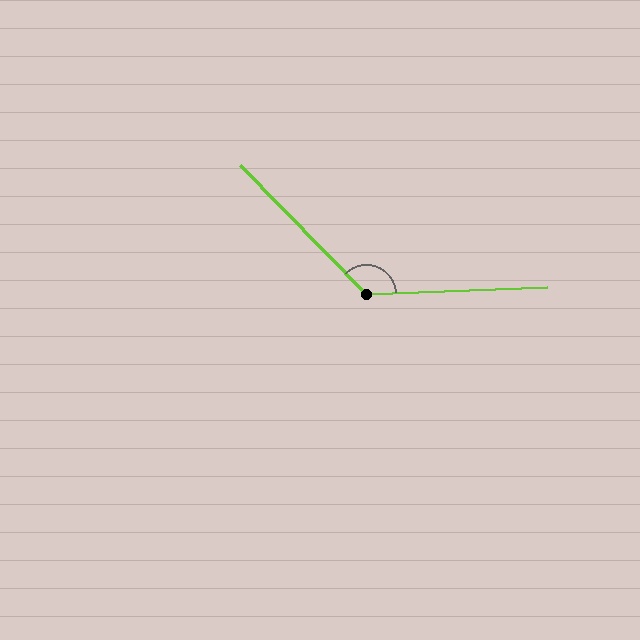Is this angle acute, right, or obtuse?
It is obtuse.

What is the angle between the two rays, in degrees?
Approximately 132 degrees.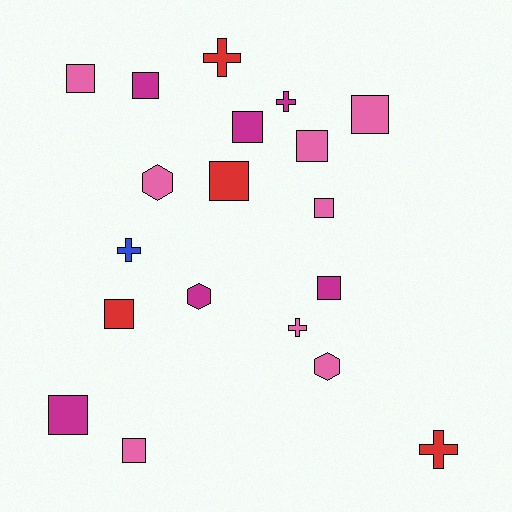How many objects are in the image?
There are 19 objects.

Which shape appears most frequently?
Square, with 11 objects.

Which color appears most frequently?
Pink, with 8 objects.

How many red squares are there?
There are 2 red squares.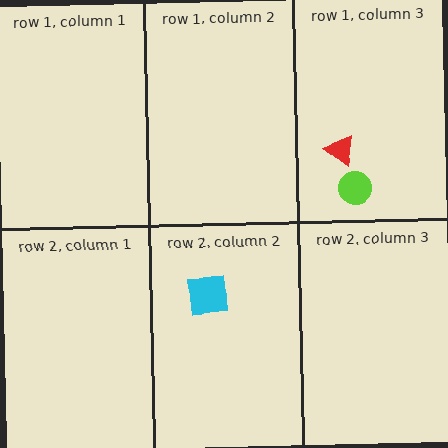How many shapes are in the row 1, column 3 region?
2.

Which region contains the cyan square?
The row 2, column 2 region.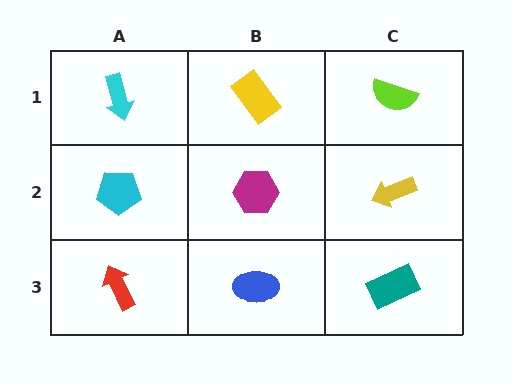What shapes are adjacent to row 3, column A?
A cyan pentagon (row 2, column A), a blue ellipse (row 3, column B).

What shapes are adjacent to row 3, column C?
A yellow arrow (row 2, column C), a blue ellipse (row 3, column B).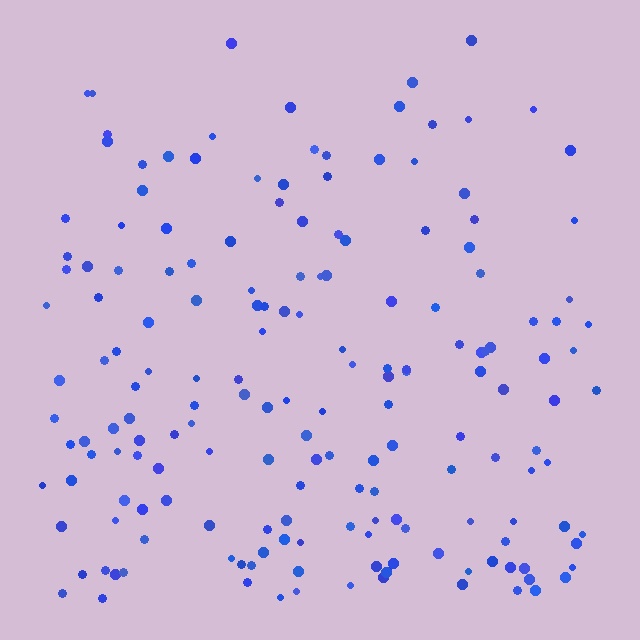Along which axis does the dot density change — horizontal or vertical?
Vertical.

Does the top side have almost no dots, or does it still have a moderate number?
Still a moderate number, just noticeably fewer than the bottom.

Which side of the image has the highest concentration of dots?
The bottom.